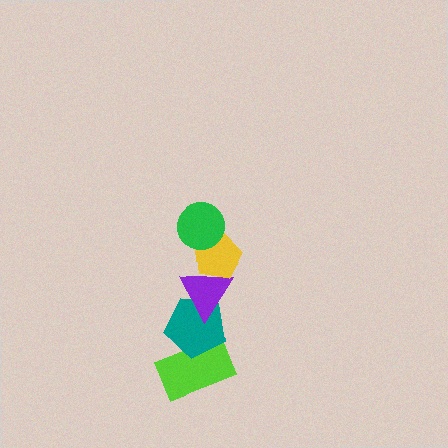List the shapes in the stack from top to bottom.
From top to bottom: the green circle, the yellow pentagon, the purple triangle, the teal pentagon, the lime rectangle.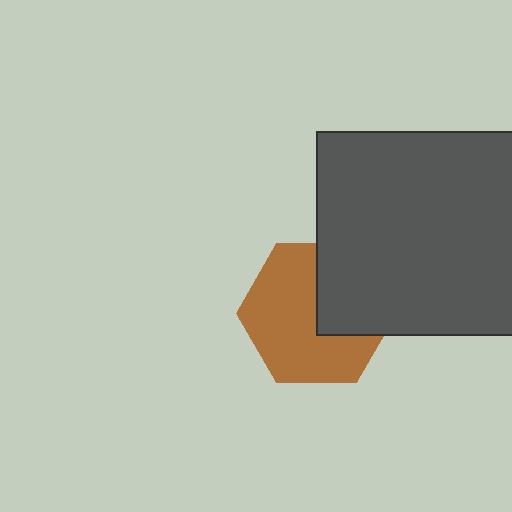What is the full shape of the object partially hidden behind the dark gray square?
The partially hidden object is a brown hexagon.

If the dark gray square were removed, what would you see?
You would see the complete brown hexagon.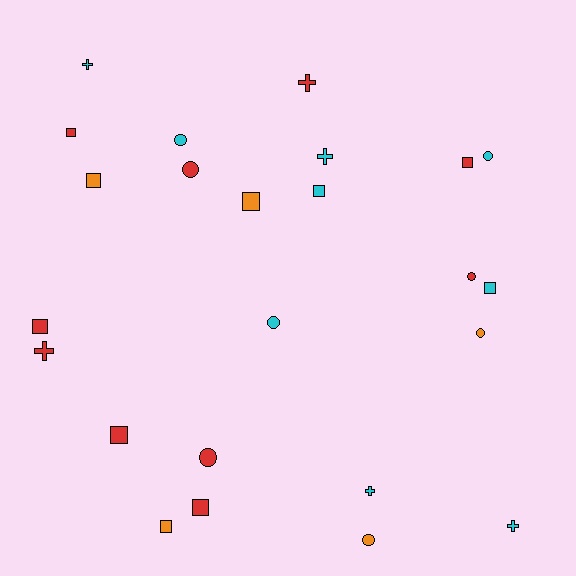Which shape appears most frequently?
Square, with 10 objects.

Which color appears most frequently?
Red, with 10 objects.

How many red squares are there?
There are 5 red squares.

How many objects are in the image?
There are 24 objects.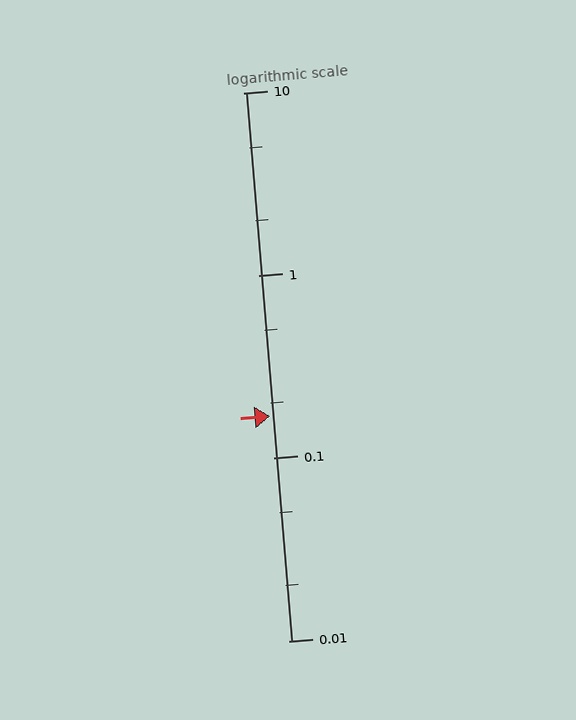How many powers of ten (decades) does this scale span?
The scale spans 3 decades, from 0.01 to 10.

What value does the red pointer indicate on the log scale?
The pointer indicates approximately 0.17.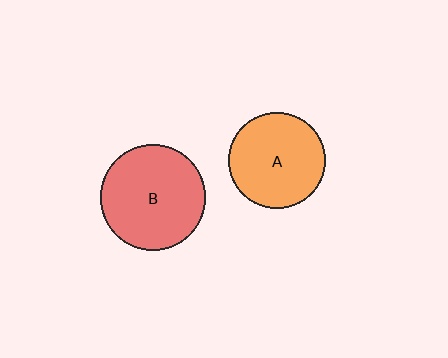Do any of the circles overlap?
No, none of the circles overlap.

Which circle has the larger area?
Circle B (red).